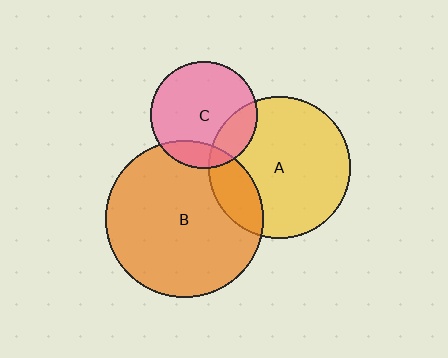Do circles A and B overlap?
Yes.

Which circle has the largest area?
Circle B (orange).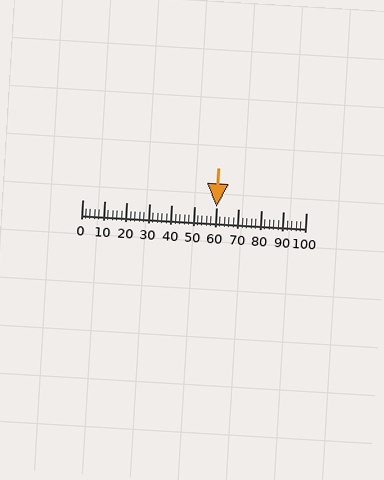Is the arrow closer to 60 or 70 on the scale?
The arrow is closer to 60.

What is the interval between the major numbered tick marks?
The major tick marks are spaced 10 units apart.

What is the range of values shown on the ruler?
The ruler shows values from 0 to 100.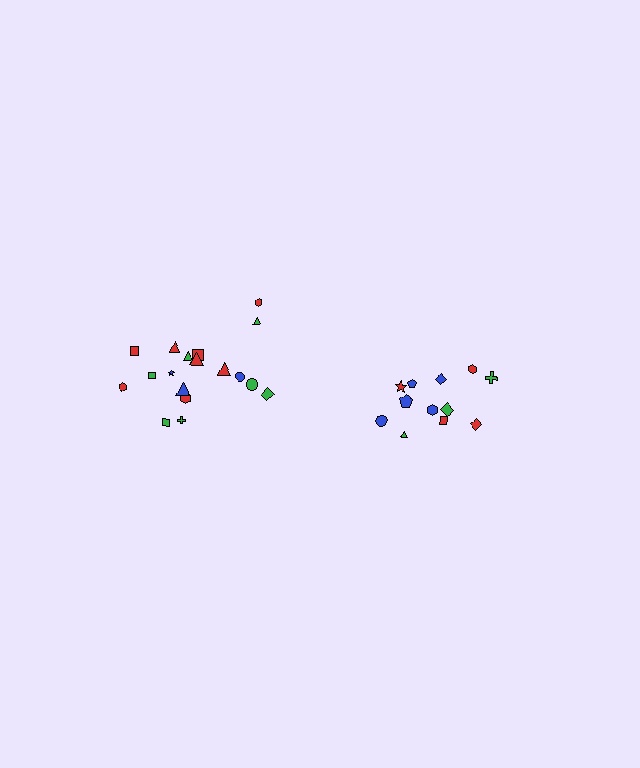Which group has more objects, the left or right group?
The left group.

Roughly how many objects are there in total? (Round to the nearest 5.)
Roughly 30 objects in total.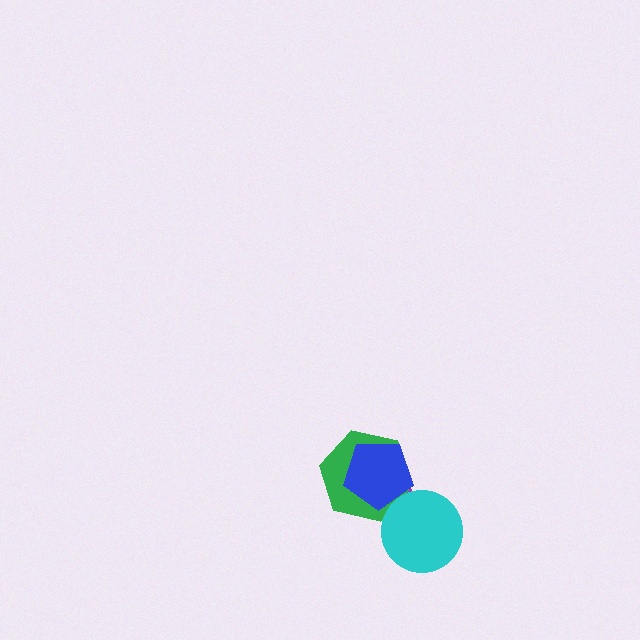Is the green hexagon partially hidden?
Yes, it is partially covered by another shape.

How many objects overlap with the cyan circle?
2 objects overlap with the cyan circle.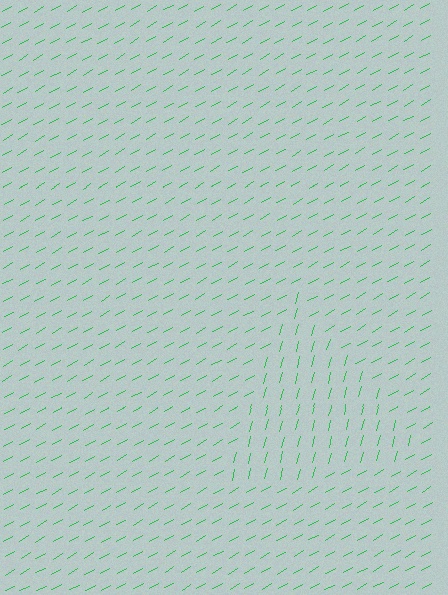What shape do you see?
I see a triangle.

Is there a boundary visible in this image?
Yes, there is a texture boundary formed by a change in line orientation.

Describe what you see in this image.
The image is filled with small green line segments. A triangle region in the image has lines oriented differently from the surrounding lines, creating a visible texture boundary.